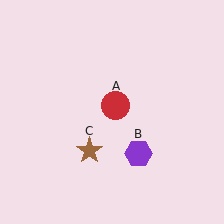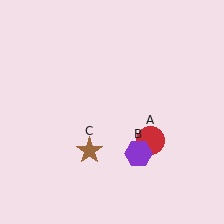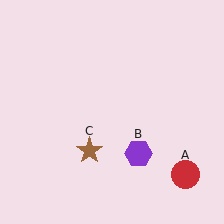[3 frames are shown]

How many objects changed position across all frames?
1 object changed position: red circle (object A).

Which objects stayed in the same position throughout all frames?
Purple hexagon (object B) and brown star (object C) remained stationary.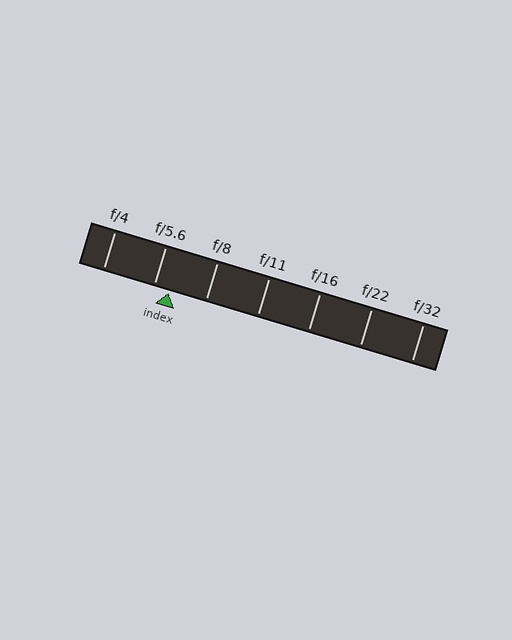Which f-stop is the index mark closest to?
The index mark is closest to f/5.6.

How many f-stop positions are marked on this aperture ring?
There are 7 f-stop positions marked.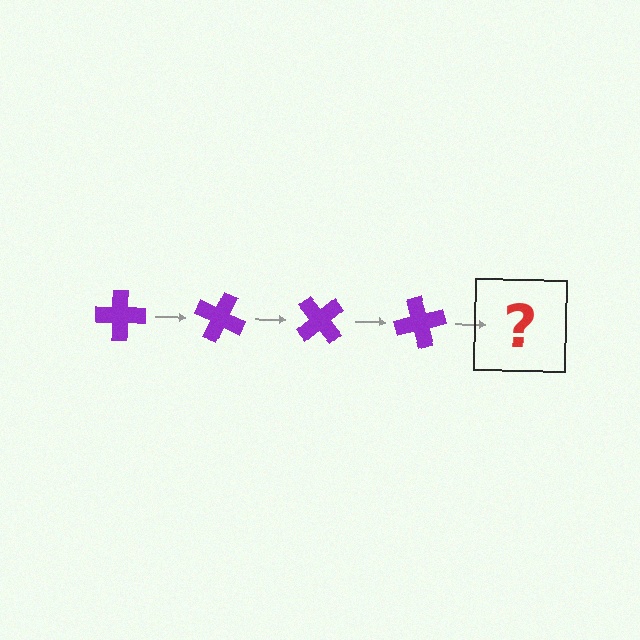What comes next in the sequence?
The next element should be a purple cross rotated 100 degrees.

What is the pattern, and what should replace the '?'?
The pattern is that the cross rotates 25 degrees each step. The '?' should be a purple cross rotated 100 degrees.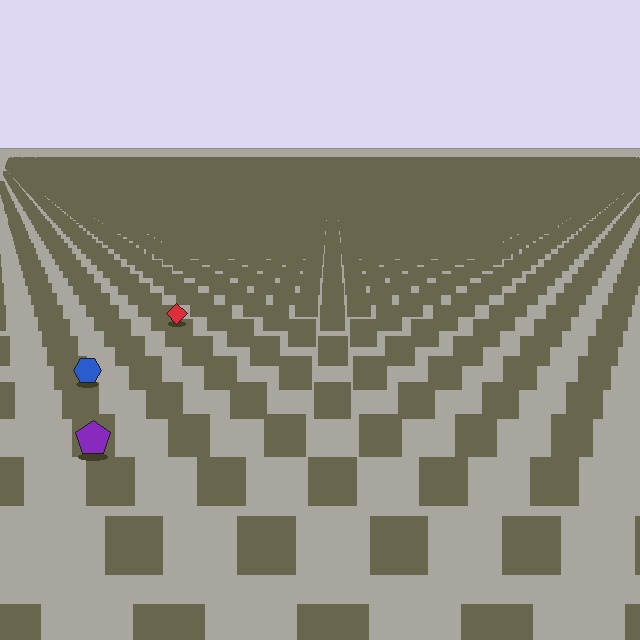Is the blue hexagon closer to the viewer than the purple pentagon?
No. The purple pentagon is closer — you can tell from the texture gradient: the ground texture is coarser near it.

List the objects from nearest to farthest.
From nearest to farthest: the purple pentagon, the blue hexagon, the red diamond.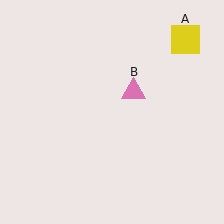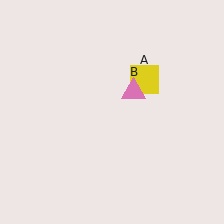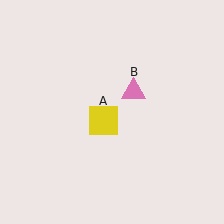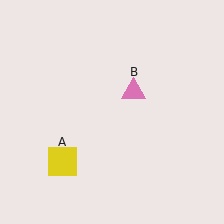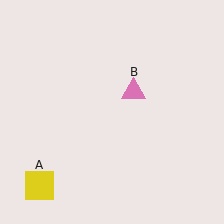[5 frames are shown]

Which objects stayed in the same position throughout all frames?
Pink triangle (object B) remained stationary.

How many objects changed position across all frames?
1 object changed position: yellow square (object A).